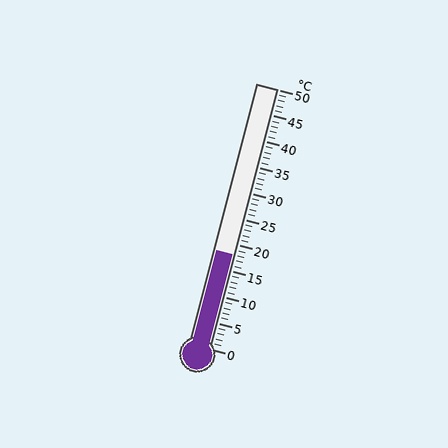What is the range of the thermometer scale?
The thermometer scale ranges from 0°C to 50°C.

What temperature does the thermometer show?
The thermometer shows approximately 18°C.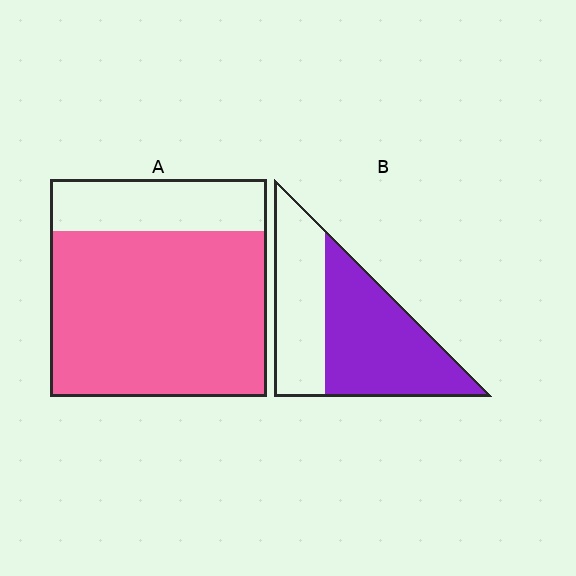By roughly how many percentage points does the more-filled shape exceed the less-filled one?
By roughly 15 percentage points (A over B).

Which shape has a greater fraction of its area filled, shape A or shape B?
Shape A.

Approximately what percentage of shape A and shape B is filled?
A is approximately 75% and B is approximately 60%.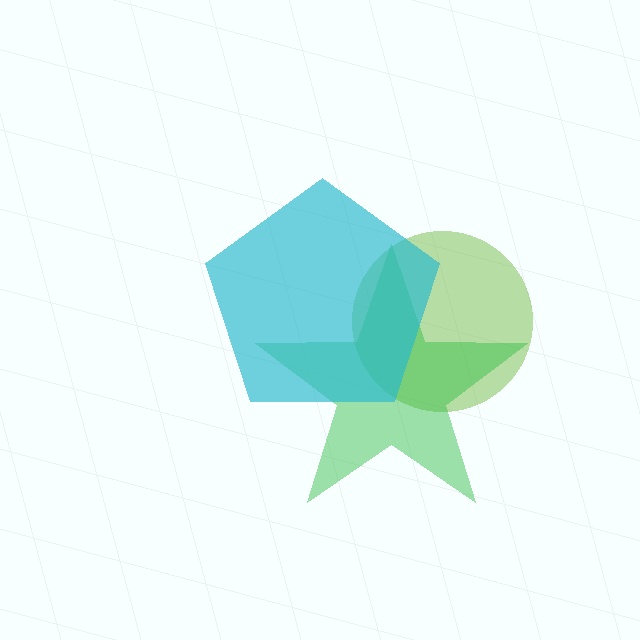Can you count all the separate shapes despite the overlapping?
Yes, there are 3 separate shapes.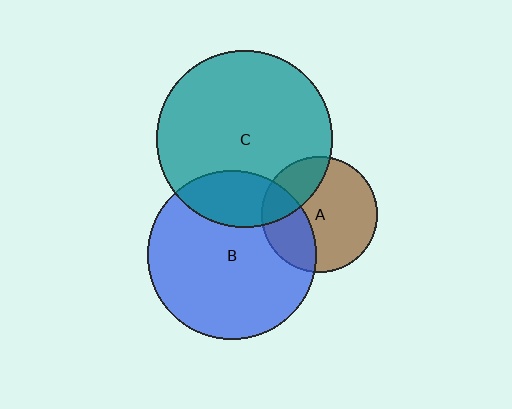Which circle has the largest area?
Circle C (teal).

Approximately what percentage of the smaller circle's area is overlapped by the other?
Approximately 30%.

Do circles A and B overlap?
Yes.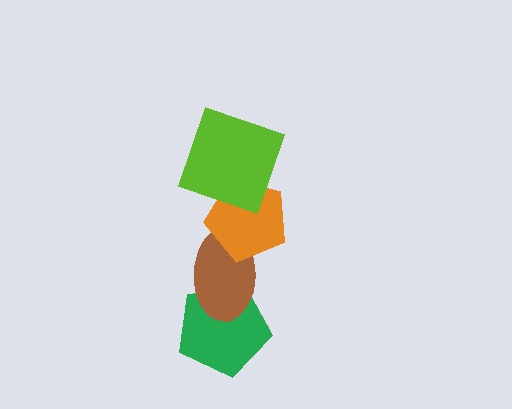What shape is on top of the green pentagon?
The brown ellipse is on top of the green pentagon.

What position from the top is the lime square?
The lime square is 1st from the top.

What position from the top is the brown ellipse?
The brown ellipse is 3rd from the top.